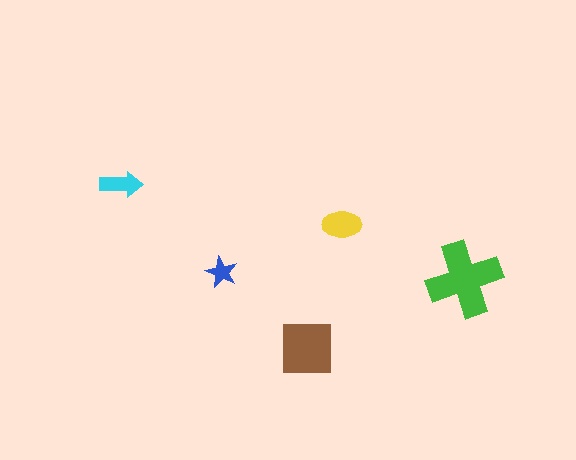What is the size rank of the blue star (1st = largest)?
5th.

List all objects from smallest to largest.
The blue star, the cyan arrow, the yellow ellipse, the brown square, the green cross.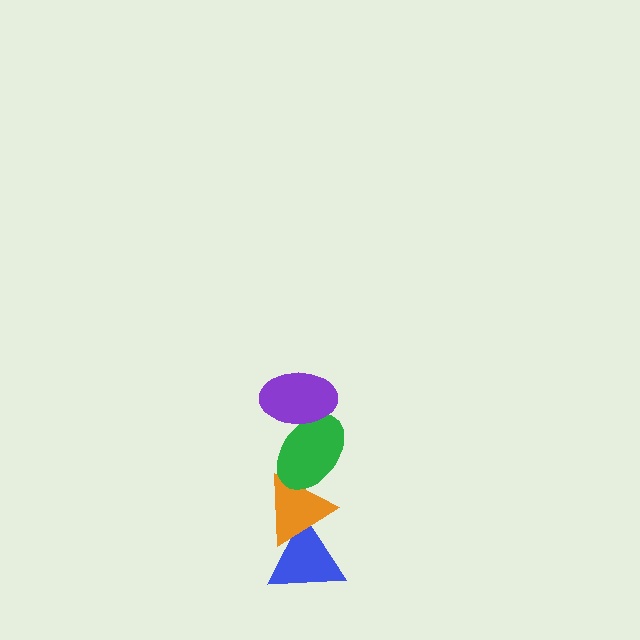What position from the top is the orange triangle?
The orange triangle is 3rd from the top.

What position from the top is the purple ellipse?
The purple ellipse is 1st from the top.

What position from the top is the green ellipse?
The green ellipse is 2nd from the top.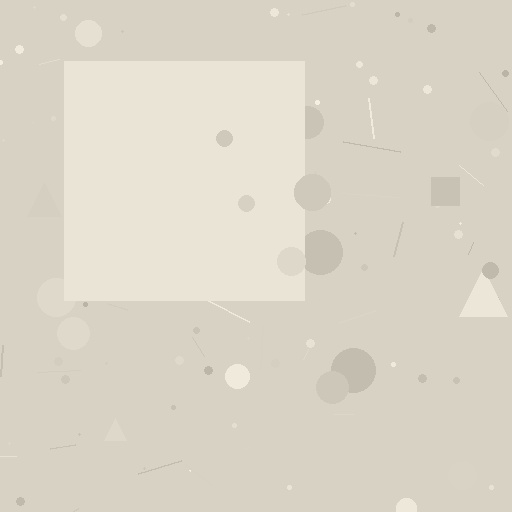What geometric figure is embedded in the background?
A square is embedded in the background.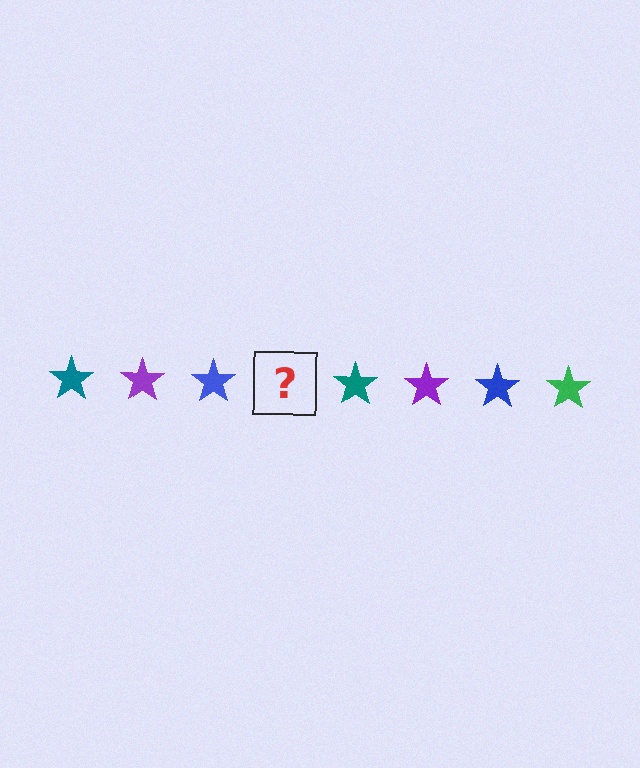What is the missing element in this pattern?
The missing element is a green star.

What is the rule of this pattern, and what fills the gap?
The rule is that the pattern cycles through teal, purple, blue, green stars. The gap should be filled with a green star.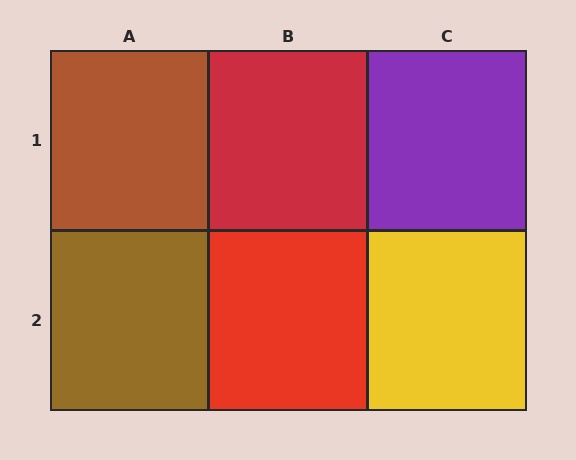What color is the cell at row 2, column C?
Yellow.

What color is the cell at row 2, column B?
Red.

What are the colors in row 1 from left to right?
Brown, red, purple.